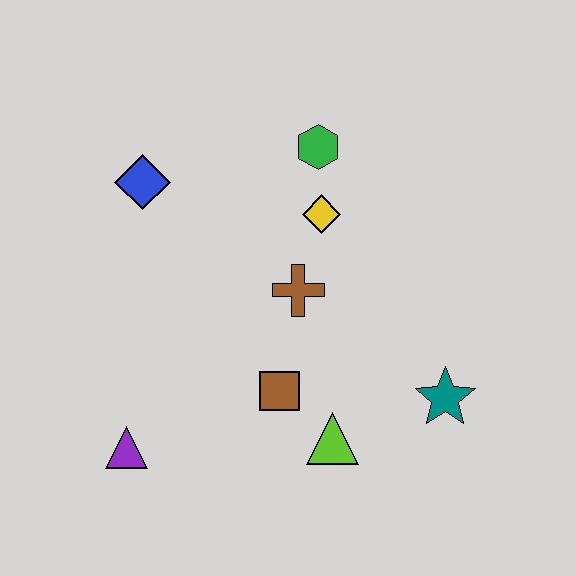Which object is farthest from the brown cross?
The purple triangle is farthest from the brown cross.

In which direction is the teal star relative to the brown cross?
The teal star is to the right of the brown cross.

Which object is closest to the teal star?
The lime triangle is closest to the teal star.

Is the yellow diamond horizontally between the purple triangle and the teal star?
Yes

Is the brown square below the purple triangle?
No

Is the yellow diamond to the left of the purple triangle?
No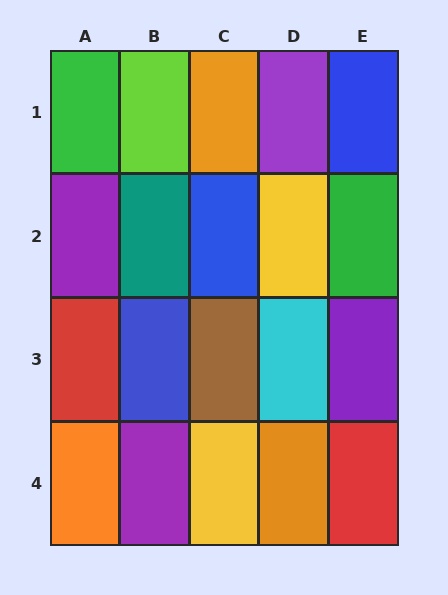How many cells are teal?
1 cell is teal.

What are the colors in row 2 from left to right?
Purple, teal, blue, yellow, green.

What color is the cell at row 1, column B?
Lime.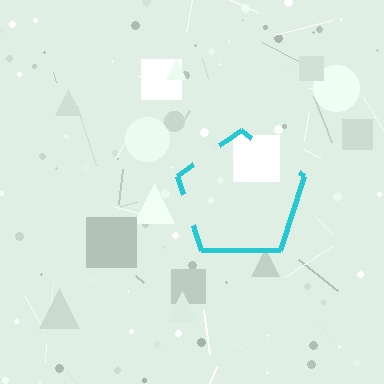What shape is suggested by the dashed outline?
The dashed outline suggests a pentagon.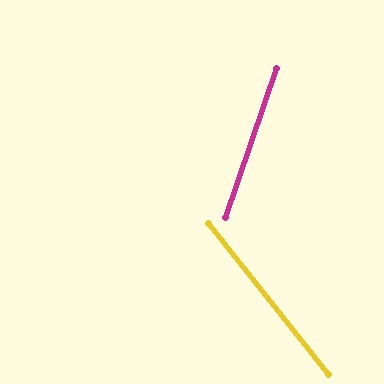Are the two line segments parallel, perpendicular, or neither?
Neither parallel nor perpendicular — they differ by about 58°.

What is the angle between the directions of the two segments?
Approximately 58 degrees.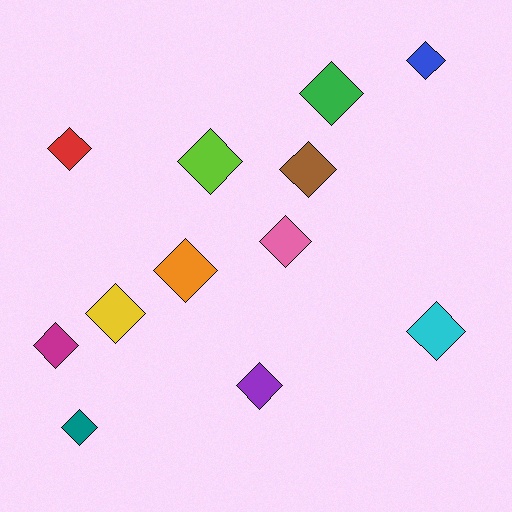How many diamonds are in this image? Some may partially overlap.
There are 12 diamonds.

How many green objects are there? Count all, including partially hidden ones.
There is 1 green object.